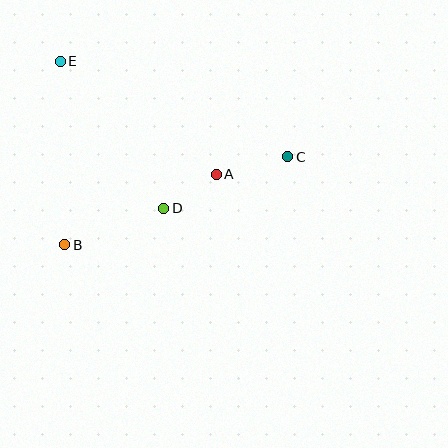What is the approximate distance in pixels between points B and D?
The distance between B and D is approximately 105 pixels.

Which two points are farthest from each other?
Points C and E are farthest from each other.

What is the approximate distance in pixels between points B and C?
The distance between B and C is approximately 240 pixels.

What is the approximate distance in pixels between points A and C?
The distance between A and C is approximately 74 pixels.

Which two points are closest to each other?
Points A and D are closest to each other.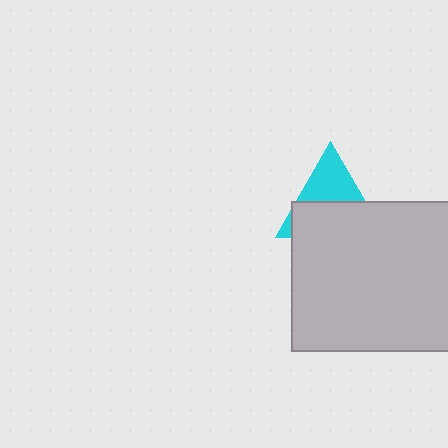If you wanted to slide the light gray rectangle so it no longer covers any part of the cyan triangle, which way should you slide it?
Slide it down — that is the most direct way to separate the two shapes.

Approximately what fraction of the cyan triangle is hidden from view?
Roughly 56% of the cyan triangle is hidden behind the light gray rectangle.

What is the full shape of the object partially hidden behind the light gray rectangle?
The partially hidden object is a cyan triangle.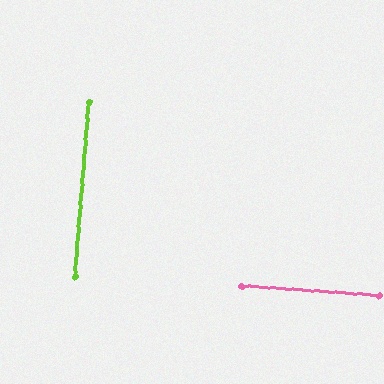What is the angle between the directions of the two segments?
Approximately 89 degrees.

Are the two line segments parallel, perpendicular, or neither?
Perpendicular — they meet at approximately 89°.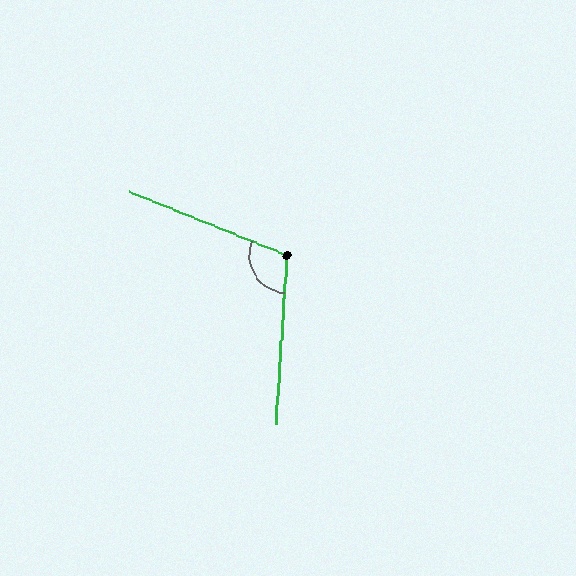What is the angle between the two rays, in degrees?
Approximately 108 degrees.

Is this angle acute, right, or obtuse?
It is obtuse.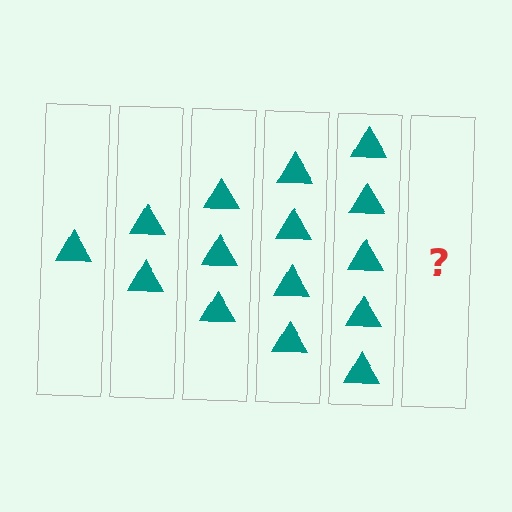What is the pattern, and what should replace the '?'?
The pattern is that each step adds one more triangle. The '?' should be 6 triangles.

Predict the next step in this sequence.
The next step is 6 triangles.